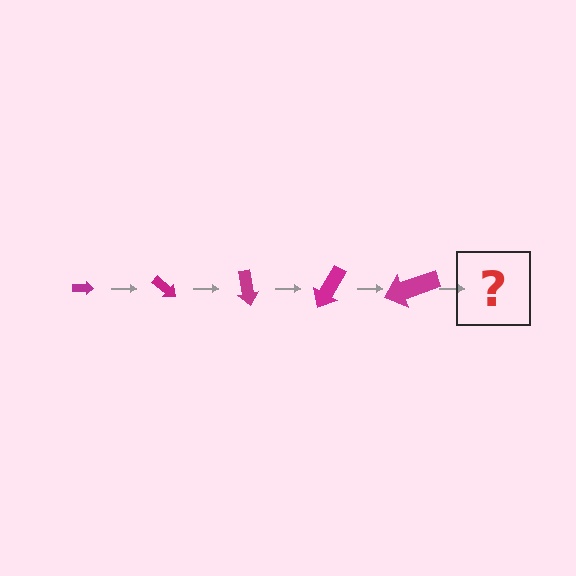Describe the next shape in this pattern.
It should be an arrow, larger than the previous one and rotated 200 degrees from the start.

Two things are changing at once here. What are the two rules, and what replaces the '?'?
The two rules are that the arrow grows larger each step and it rotates 40 degrees each step. The '?' should be an arrow, larger than the previous one and rotated 200 degrees from the start.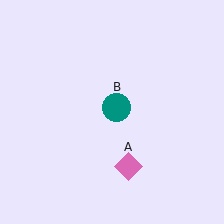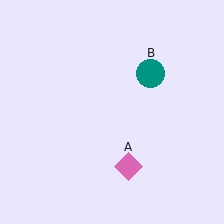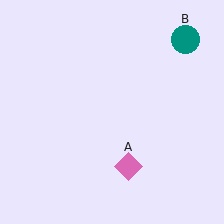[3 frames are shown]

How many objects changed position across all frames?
1 object changed position: teal circle (object B).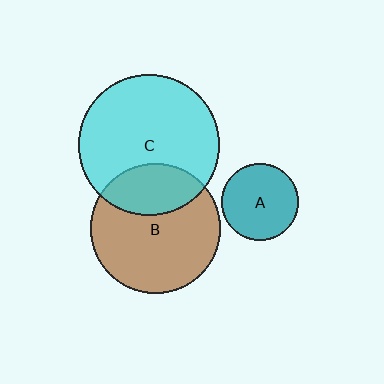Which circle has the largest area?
Circle C (cyan).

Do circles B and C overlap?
Yes.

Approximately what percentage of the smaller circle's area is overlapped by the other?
Approximately 30%.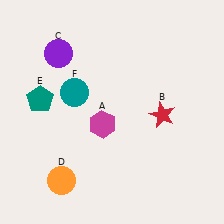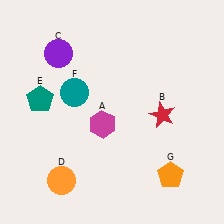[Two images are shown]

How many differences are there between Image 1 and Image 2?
There is 1 difference between the two images.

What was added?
An orange pentagon (G) was added in Image 2.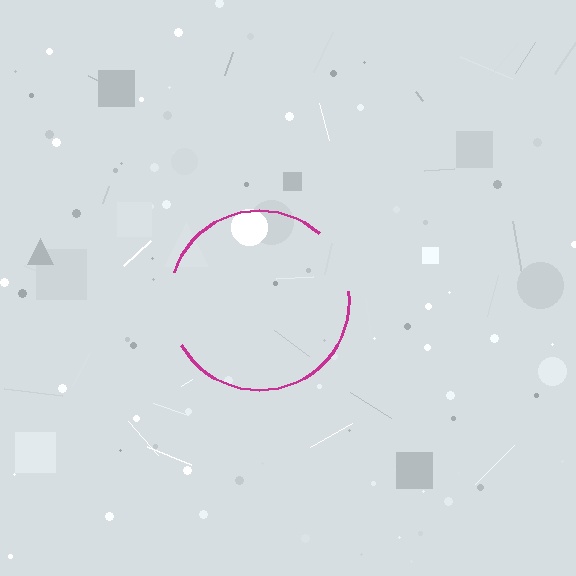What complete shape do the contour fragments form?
The contour fragments form a circle.